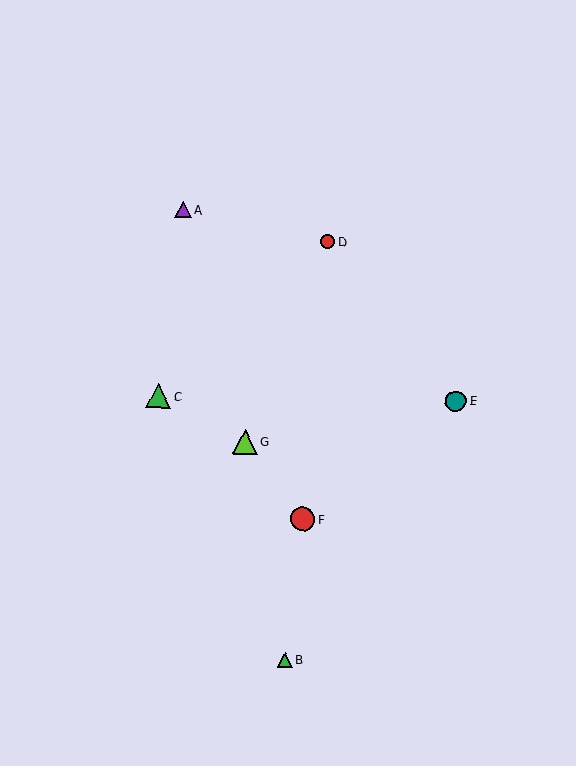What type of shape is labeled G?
Shape G is a lime triangle.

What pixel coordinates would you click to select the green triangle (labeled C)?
Click at (158, 396) to select the green triangle C.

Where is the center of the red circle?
The center of the red circle is at (328, 242).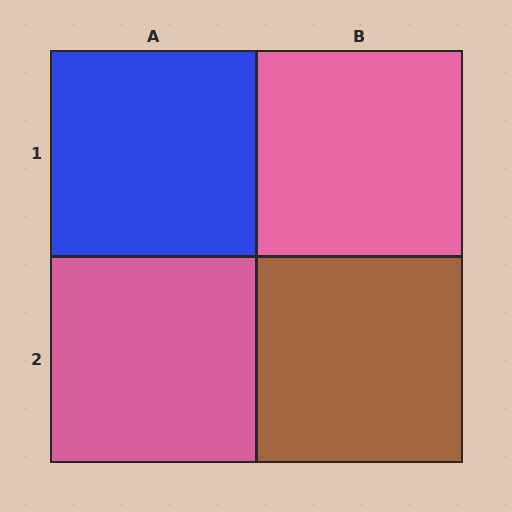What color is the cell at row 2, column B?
Brown.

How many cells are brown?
1 cell is brown.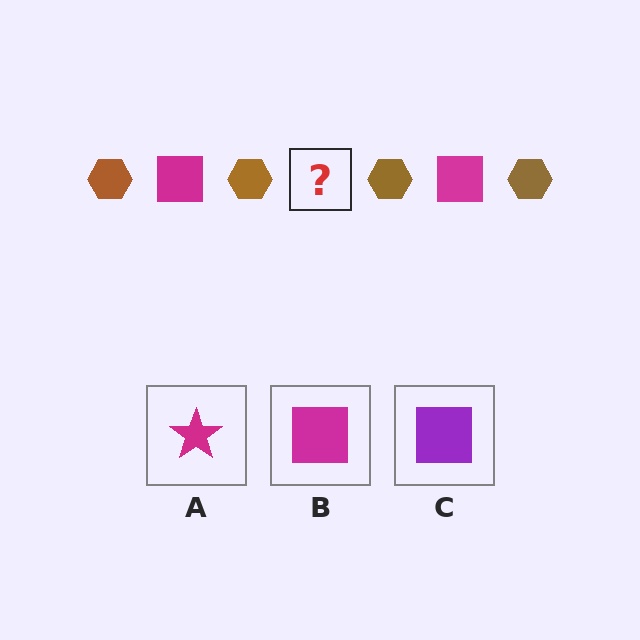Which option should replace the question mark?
Option B.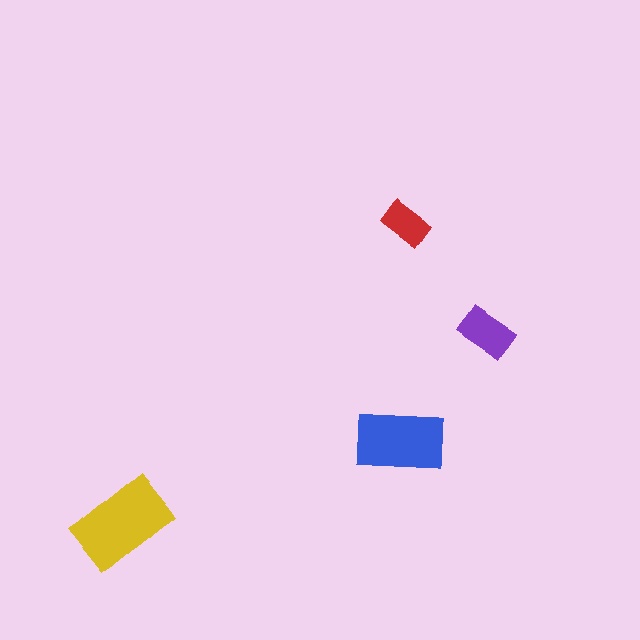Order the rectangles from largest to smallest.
the yellow one, the blue one, the purple one, the red one.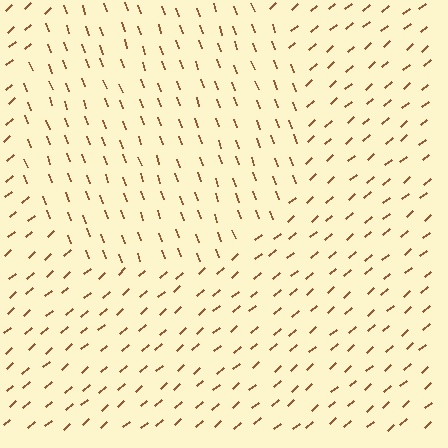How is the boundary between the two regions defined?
The boundary is defined purely by a change in line orientation (approximately 68 degrees difference). All lines are the same color and thickness.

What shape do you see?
I see a circle.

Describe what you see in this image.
The image is filled with small brown line segments. A circle region in the image has lines oriented differently from the surrounding lines, creating a visible texture boundary.